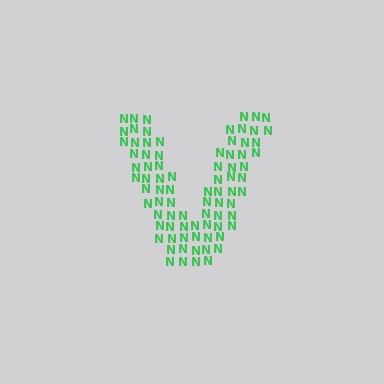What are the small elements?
The small elements are letter N's.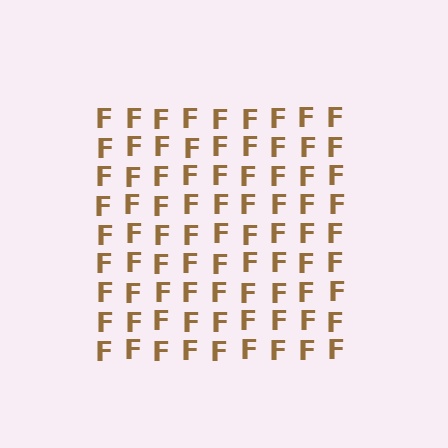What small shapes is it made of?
It is made of small letter F's.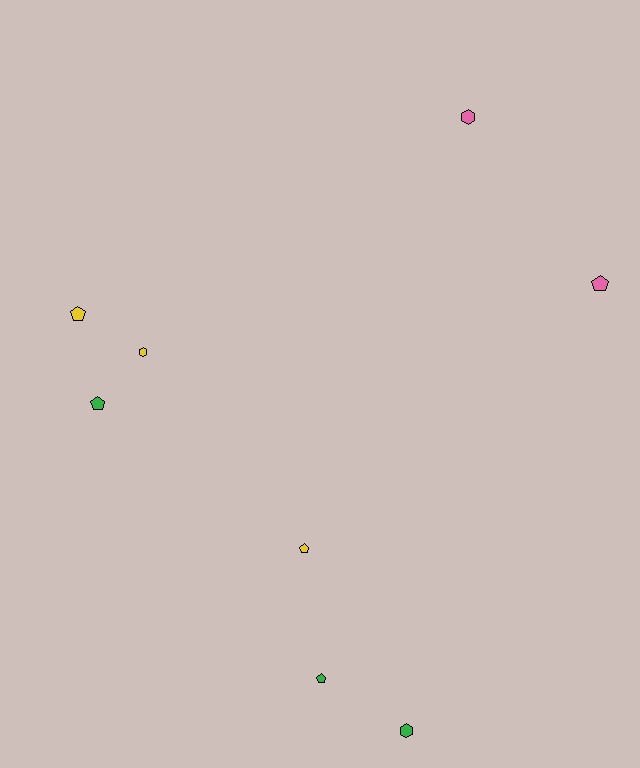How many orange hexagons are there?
There are no orange hexagons.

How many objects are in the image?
There are 8 objects.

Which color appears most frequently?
Yellow, with 3 objects.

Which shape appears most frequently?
Pentagon, with 5 objects.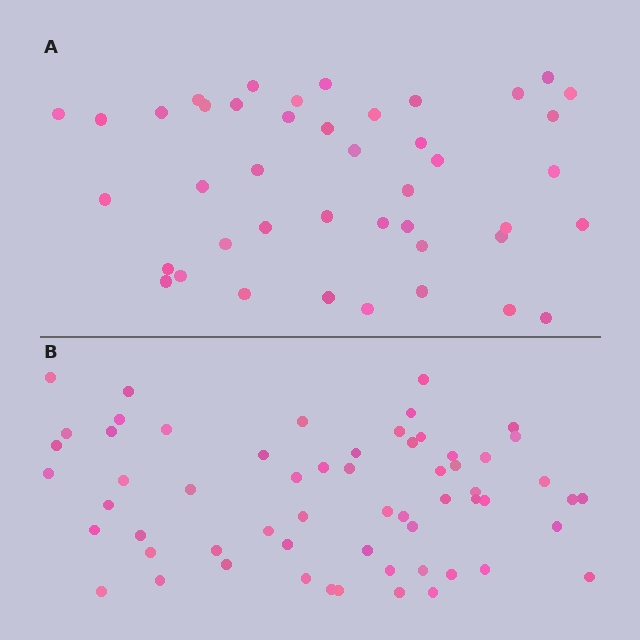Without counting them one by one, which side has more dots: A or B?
Region B (the bottom region) has more dots.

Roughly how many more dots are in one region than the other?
Region B has approximately 15 more dots than region A.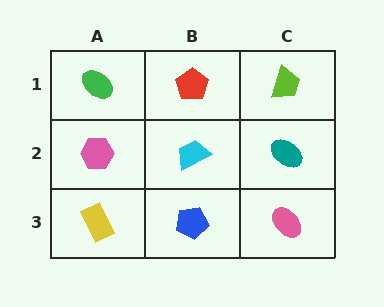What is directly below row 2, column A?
A yellow rectangle.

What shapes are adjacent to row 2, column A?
A green ellipse (row 1, column A), a yellow rectangle (row 3, column A), a cyan trapezoid (row 2, column B).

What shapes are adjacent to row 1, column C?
A teal ellipse (row 2, column C), a red pentagon (row 1, column B).